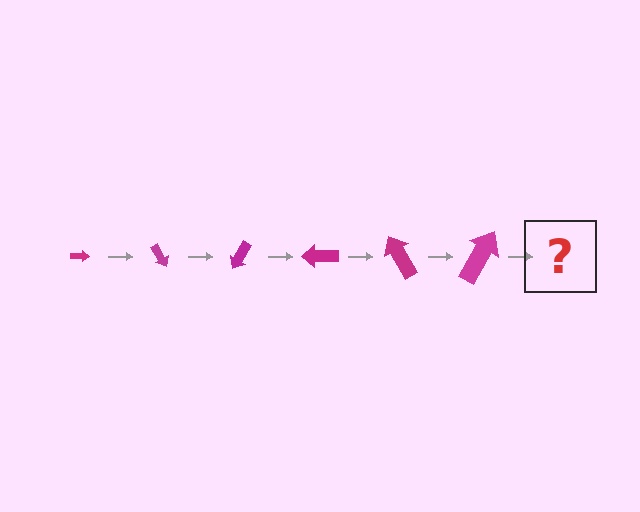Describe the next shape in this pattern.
It should be an arrow, larger than the previous one and rotated 360 degrees from the start.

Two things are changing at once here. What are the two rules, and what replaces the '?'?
The two rules are that the arrow grows larger each step and it rotates 60 degrees each step. The '?' should be an arrow, larger than the previous one and rotated 360 degrees from the start.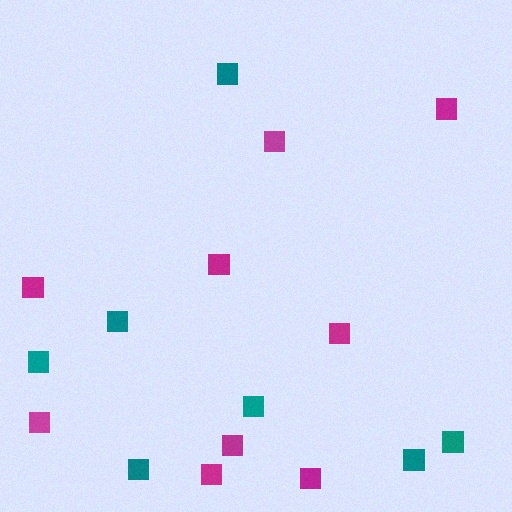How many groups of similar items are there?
There are 2 groups: one group of magenta squares (9) and one group of teal squares (7).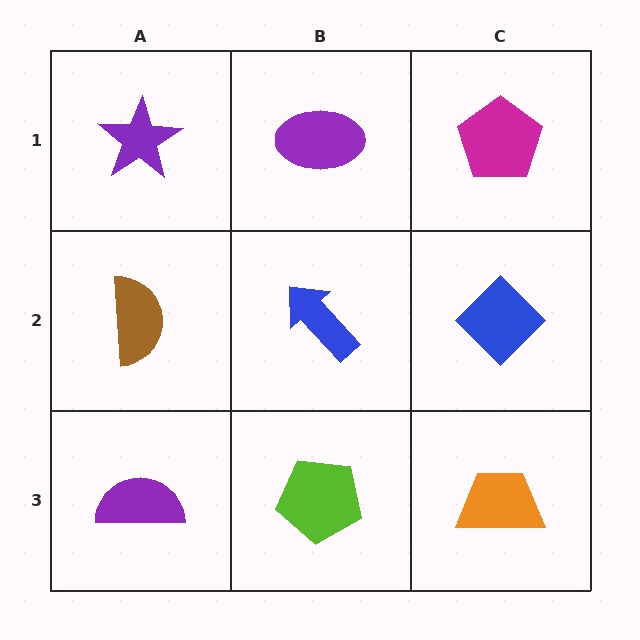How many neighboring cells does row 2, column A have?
3.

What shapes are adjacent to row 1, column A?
A brown semicircle (row 2, column A), a purple ellipse (row 1, column B).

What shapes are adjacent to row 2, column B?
A purple ellipse (row 1, column B), a lime pentagon (row 3, column B), a brown semicircle (row 2, column A), a blue diamond (row 2, column C).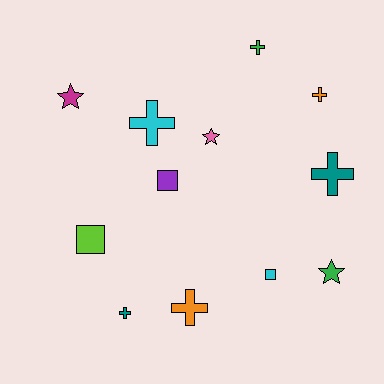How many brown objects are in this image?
There are no brown objects.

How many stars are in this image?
There are 3 stars.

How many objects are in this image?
There are 12 objects.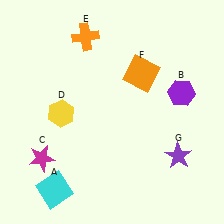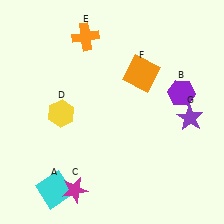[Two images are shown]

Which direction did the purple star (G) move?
The purple star (G) moved up.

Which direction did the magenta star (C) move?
The magenta star (C) moved right.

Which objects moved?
The objects that moved are: the magenta star (C), the purple star (G).